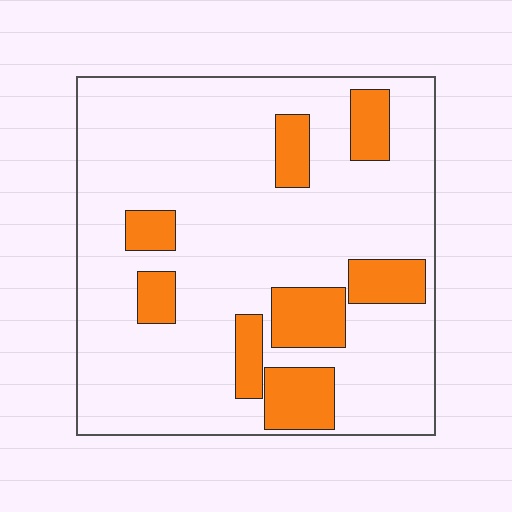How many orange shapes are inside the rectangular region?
8.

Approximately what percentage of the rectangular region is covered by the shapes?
Approximately 20%.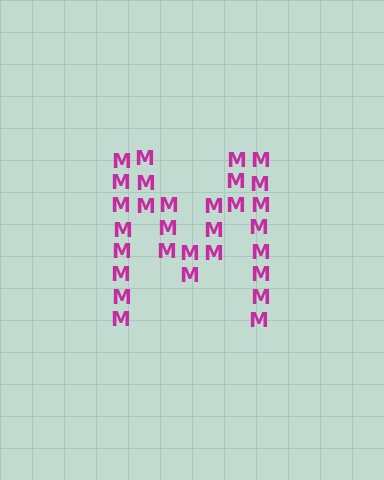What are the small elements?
The small elements are letter M's.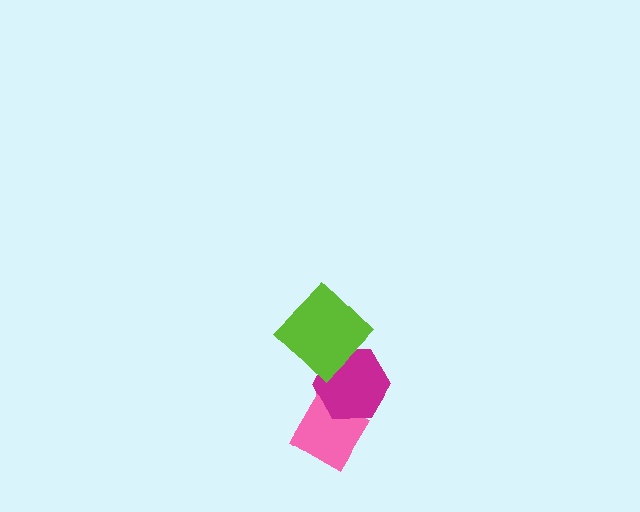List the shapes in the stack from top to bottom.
From top to bottom: the lime diamond, the magenta hexagon, the pink diamond.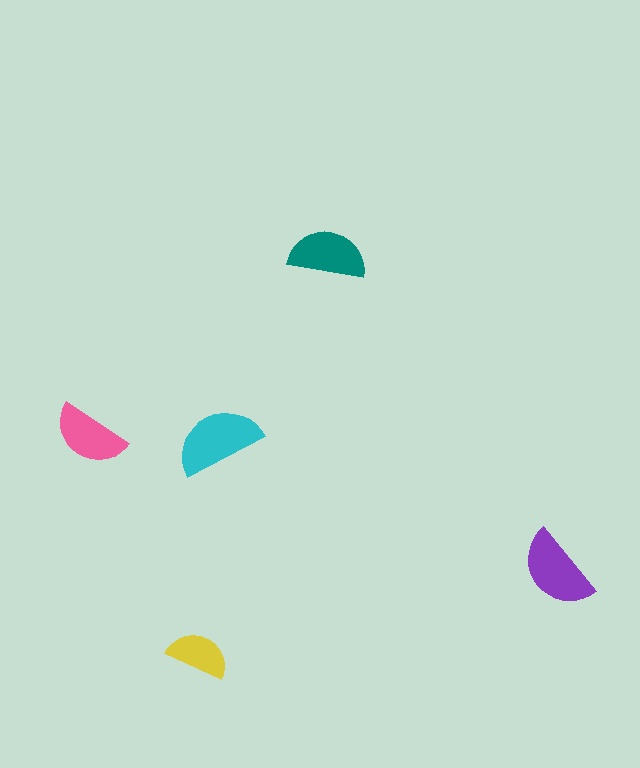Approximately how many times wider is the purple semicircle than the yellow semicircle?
About 1.5 times wider.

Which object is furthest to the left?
The pink semicircle is leftmost.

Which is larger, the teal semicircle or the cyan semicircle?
The cyan one.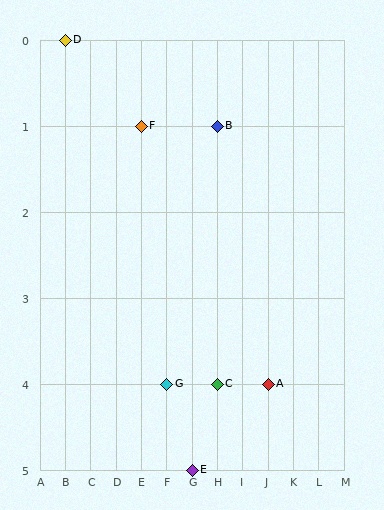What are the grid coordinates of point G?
Point G is at grid coordinates (F, 4).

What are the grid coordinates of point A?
Point A is at grid coordinates (J, 4).